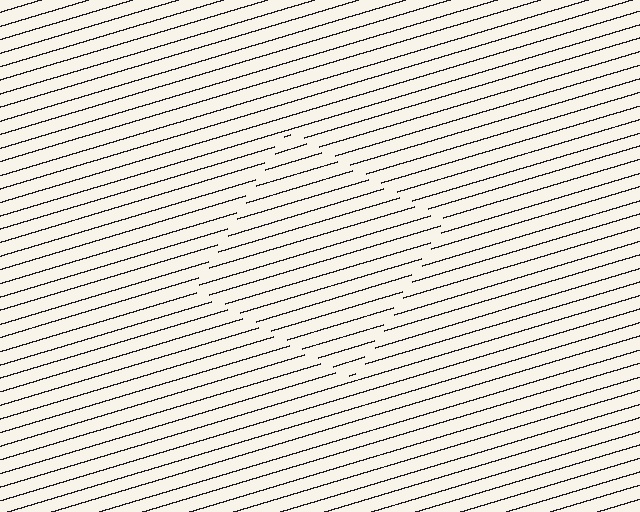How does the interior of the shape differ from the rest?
The interior of the shape contains the same grating, shifted by half a period — the contour is defined by the phase discontinuity where line-ends from the inner and outer gratings abut.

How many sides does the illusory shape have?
4 sides — the line-ends trace a square.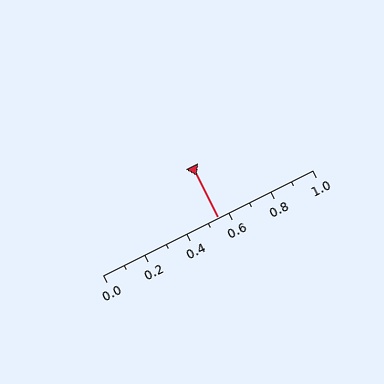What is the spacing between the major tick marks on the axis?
The major ticks are spaced 0.2 apart.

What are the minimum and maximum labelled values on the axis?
The axis runs from 0.0 to 1.0.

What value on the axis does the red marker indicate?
The marker indicates approximately 0.55.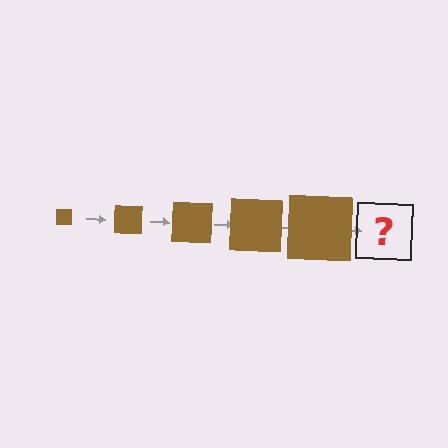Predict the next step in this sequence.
The next step is a brown square, larger than the previous one.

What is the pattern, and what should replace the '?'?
The pattern is that the square gets progressively larger each step. The '?' should be a brown square, larger than the previous one.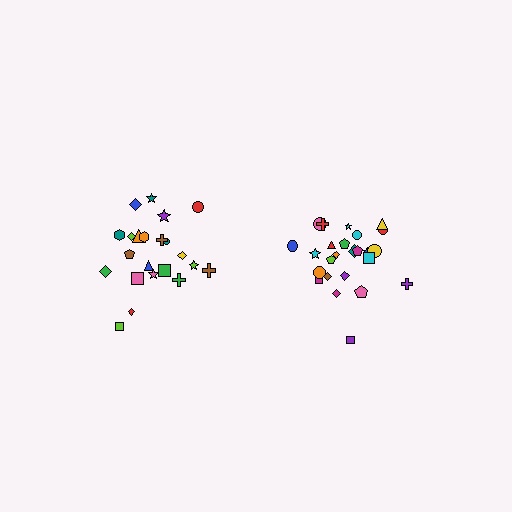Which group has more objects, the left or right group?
The right group.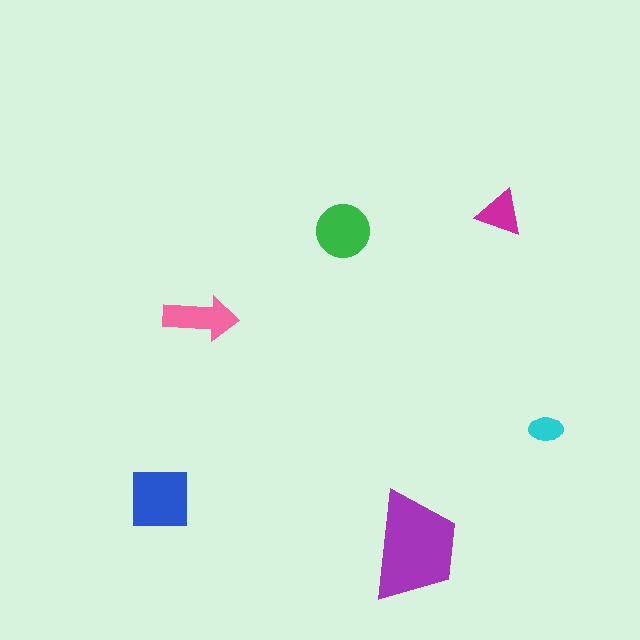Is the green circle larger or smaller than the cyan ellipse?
Larger.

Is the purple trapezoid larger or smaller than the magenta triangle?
Larger.